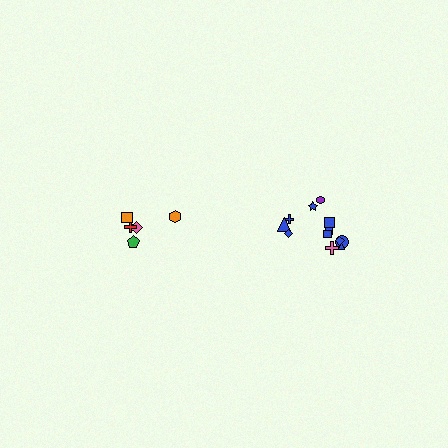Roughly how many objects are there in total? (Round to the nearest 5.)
Roughly 15 objects in total.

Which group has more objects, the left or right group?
The right group.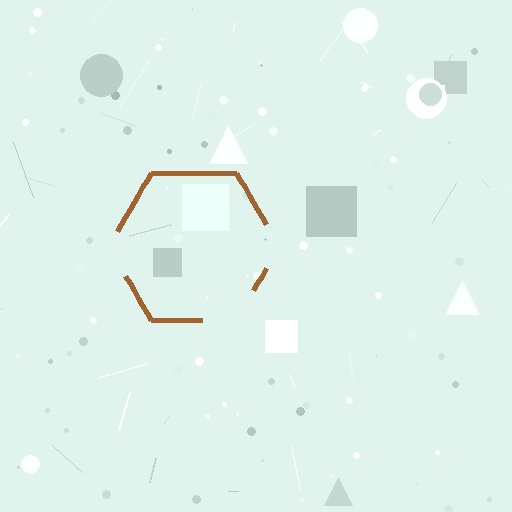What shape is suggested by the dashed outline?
The dashed outline suggests a hexagon.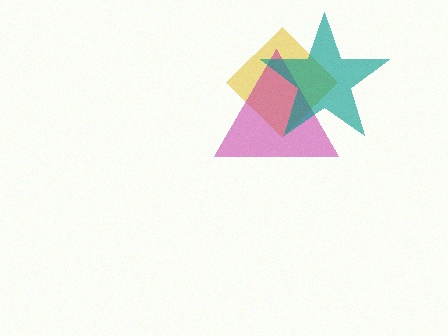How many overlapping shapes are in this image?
There are 3 overlapping shapes in the image.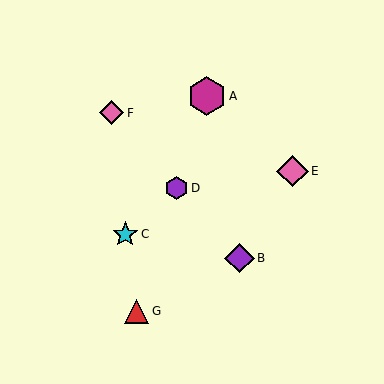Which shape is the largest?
The magenta hexagon (labeled A) is the largest.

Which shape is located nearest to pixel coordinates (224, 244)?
The purple diamond (labeled B) at (239, 258) is nearest to that location.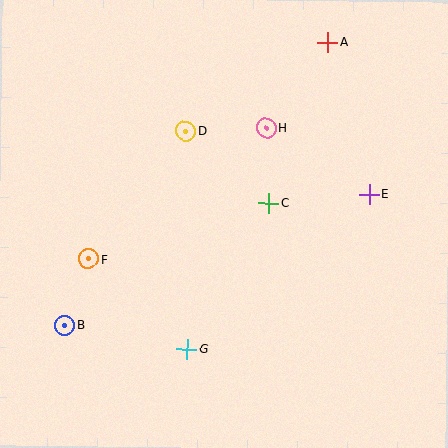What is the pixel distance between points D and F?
The distance between D and F is 161 pixels.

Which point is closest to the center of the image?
Point C at (269, 203) is closest to the center.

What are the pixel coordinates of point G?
Point G is at (187, 349).